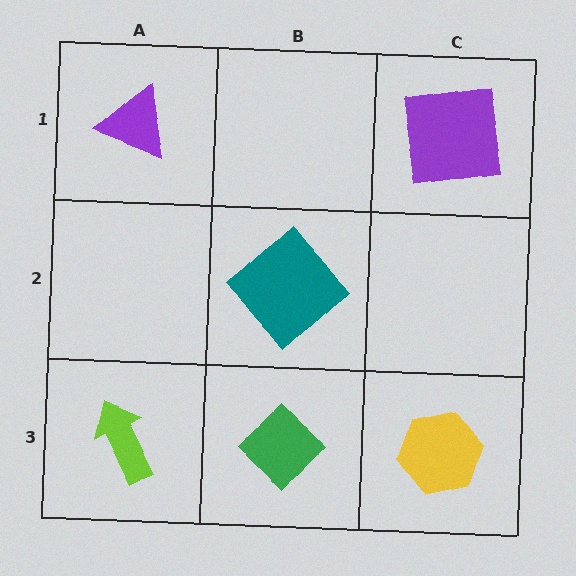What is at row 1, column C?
A purple square.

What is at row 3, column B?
A green diamond.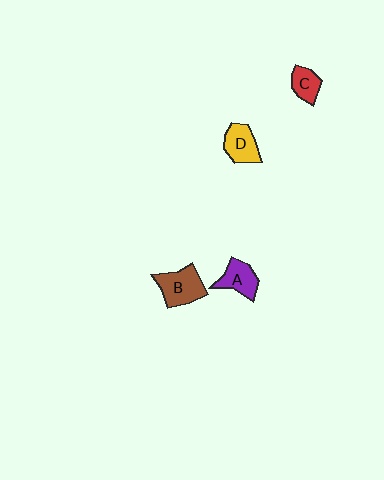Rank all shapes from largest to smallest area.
From largest to smallest: B (brown), D (yellow), A (purple), C (red).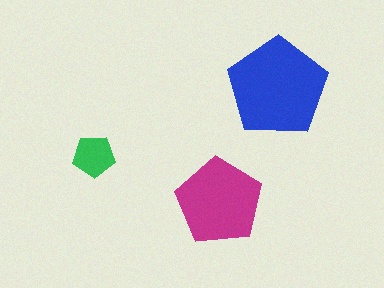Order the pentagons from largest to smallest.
the blue one, the magenta one, the green one.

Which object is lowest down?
The magenta pentagon is bottommost.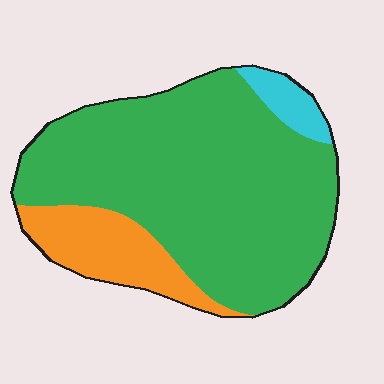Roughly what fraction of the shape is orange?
Orange takes up less than a quarter of the shape.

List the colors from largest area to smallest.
From largest to smallest: green, orange, cyan.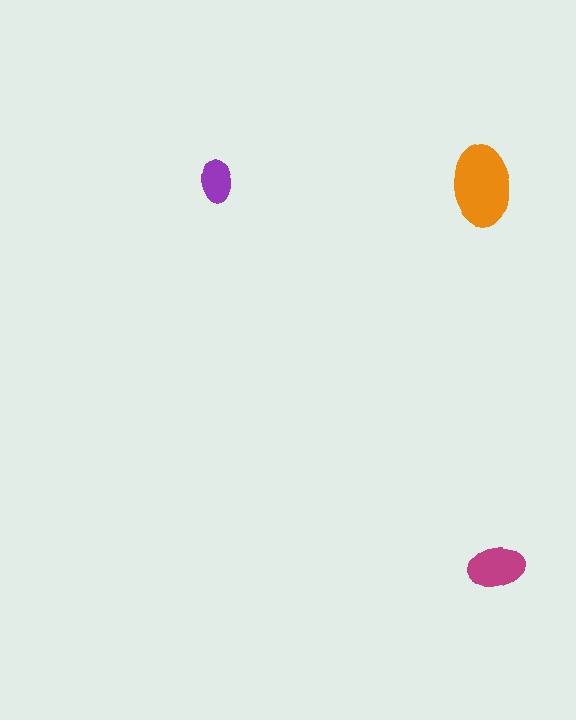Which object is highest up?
The orange ellipse is topmost.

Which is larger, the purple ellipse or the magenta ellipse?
The magenta one.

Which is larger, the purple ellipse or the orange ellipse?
The orange one.